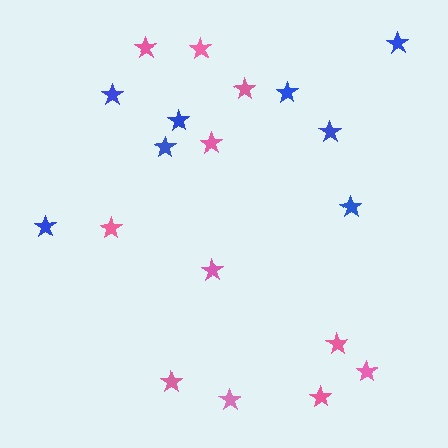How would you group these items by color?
There are 2 groups: one group of blue stars (8) and one group of pink stars (11).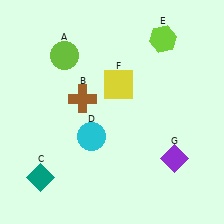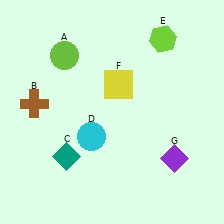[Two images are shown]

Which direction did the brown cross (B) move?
The brown cross (B) moved left.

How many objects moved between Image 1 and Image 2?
2 objects moved between the two images.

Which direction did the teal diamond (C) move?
The teal diamond (C) moved right.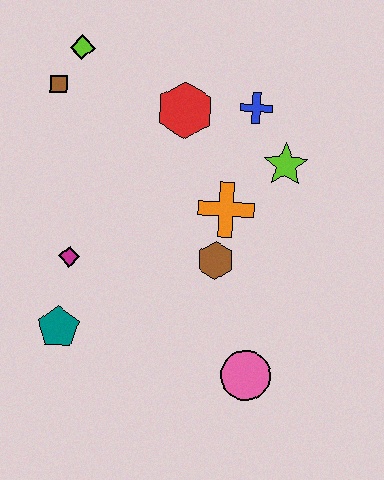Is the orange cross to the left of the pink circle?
Yes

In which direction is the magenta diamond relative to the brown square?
The magenta diamond is below the brown square.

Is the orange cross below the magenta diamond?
No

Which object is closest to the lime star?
The blue cross is closest to the lime star.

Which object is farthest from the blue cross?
The teal pentagon is farthest from the blue cross.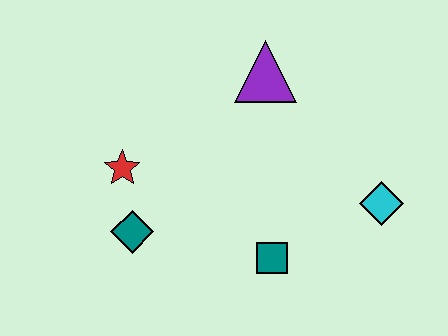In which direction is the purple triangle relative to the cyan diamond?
The purple triangle is above the cyan diamond.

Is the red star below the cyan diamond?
No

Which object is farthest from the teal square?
The purple triangle is farthest from the teal square.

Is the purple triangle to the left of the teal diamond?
No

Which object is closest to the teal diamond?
The red star is closest to the teal diamond.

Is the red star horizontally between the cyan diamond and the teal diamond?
No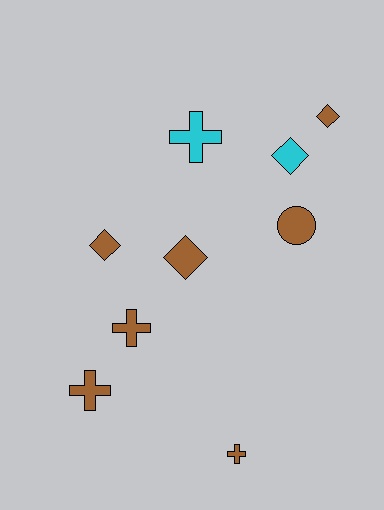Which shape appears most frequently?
Diamond, with 4 objects.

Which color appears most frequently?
Brown, with 7 objects.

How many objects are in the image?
There are 9 objects.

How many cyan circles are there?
There are no cyan circles.